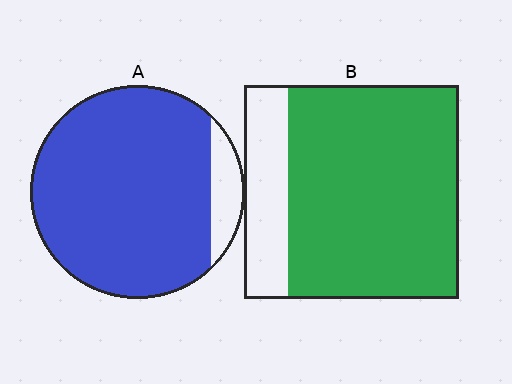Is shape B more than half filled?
Yes.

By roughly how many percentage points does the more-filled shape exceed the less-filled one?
By roughly 10 percentage points (A over B).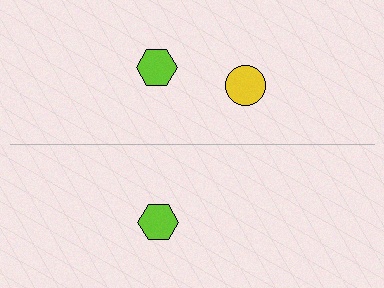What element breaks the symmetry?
A yellow circle is missing from the bottom side.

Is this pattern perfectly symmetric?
No, the pattern is not perfectly symmetric. A yellow circle is missing from the bottom side.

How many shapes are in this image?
There are 3 shapes in this image.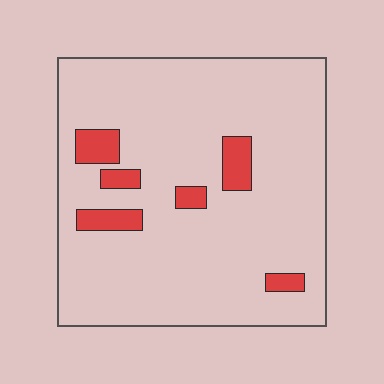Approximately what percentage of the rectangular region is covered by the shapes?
Approximately 10%.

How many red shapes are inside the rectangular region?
6.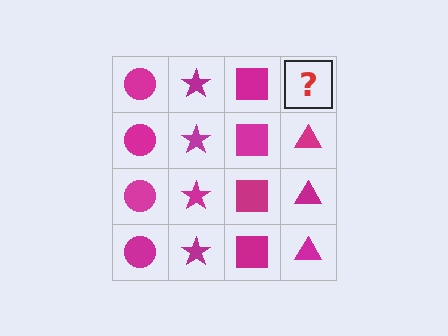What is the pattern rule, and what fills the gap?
The rule is that each column has a consistent shape. The gap should be filled with a magenta triangle.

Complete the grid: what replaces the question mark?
The question mark should be replaced with a magenta triangle.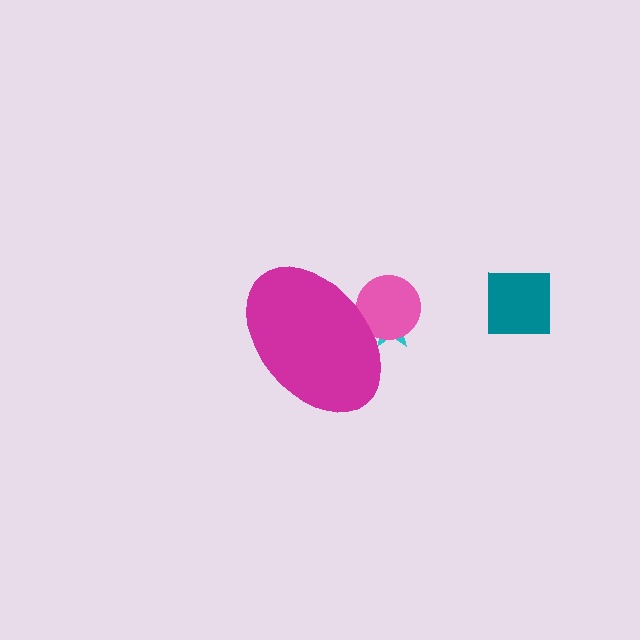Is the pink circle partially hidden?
Yes, the pink circle is partially hidden behind the magenta ellipse.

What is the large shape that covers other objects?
A magenta ellipse.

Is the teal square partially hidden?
No, the teal square is fully visible.